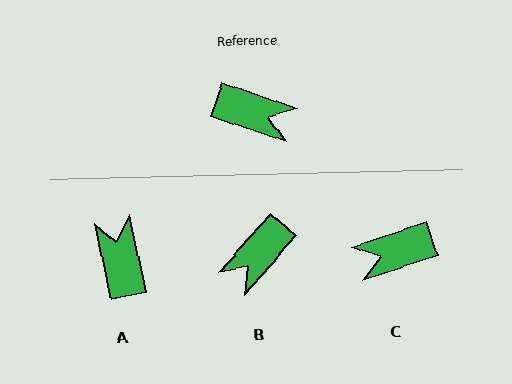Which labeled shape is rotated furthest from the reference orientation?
C, about 142 degrees away.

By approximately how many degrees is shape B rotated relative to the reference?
Approximately 112 degrees clockwise.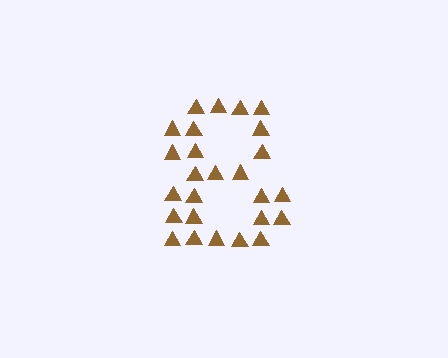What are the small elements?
The small elements are triangles.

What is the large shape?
The large shape is the digit 8.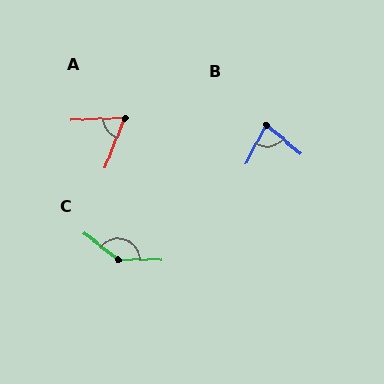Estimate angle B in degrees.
Approximately 78 degrees.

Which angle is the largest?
C, at approximately 142 degrees.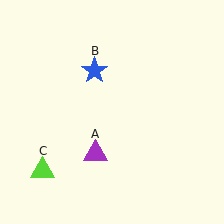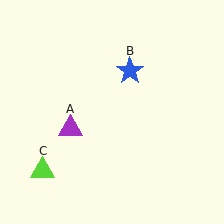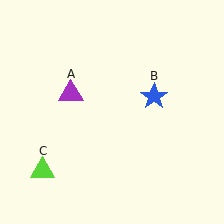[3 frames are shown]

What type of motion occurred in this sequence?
The purple triangle (object A), blue star (object B) rotated clockwise around the center of the scene.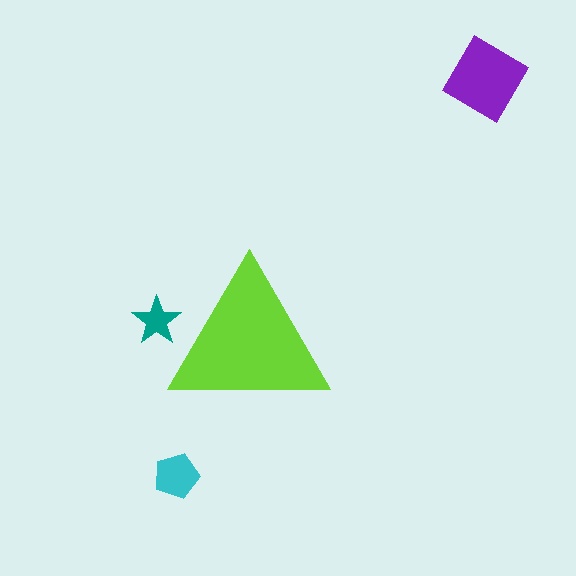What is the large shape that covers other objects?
A lime triangle.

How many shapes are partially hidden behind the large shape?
1 shape is partially hidden.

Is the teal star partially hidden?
Yes, the teal star is partially hidden behind the lime triangle.